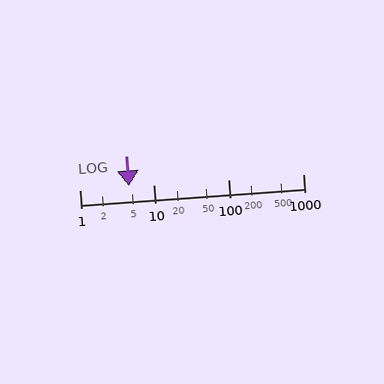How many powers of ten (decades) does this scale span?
The scale spans 3 decades, from 1 to 1000.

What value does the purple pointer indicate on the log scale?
The pointer indicates approximately 4.6.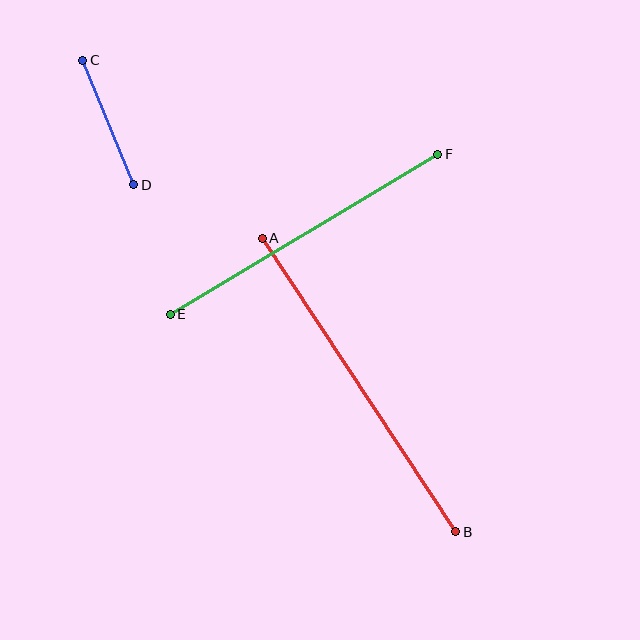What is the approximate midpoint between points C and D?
The midpoint is at approximately (108, 122) pixels.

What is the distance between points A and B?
The distance is approximately 352 pixels.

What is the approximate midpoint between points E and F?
The midpoint is at approximately (304, 234) pixels.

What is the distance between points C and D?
The distance is approximately 135 pixels.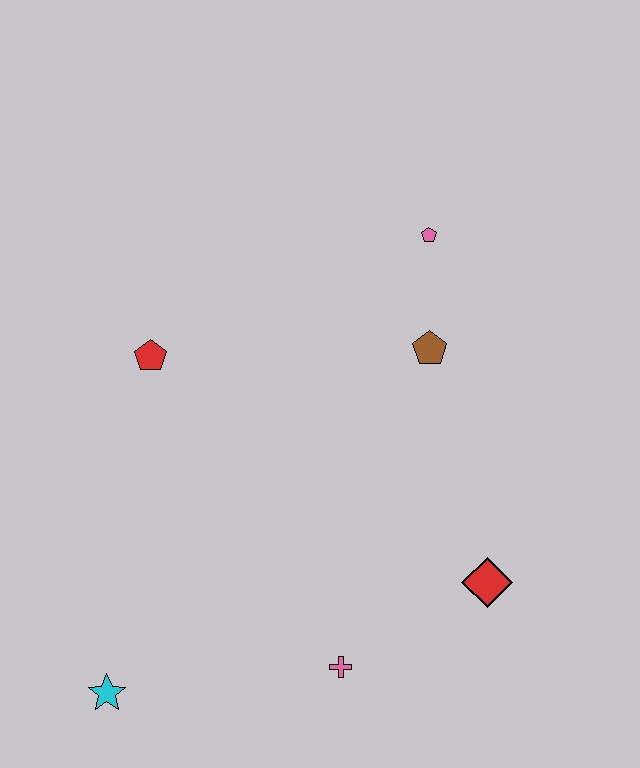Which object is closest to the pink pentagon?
The brown pentagon is closest to the pink pentagon.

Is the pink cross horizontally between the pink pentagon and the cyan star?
Yes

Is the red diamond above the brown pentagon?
No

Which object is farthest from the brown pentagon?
The cyan star is farthest from the brown pentagon.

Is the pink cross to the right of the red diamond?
No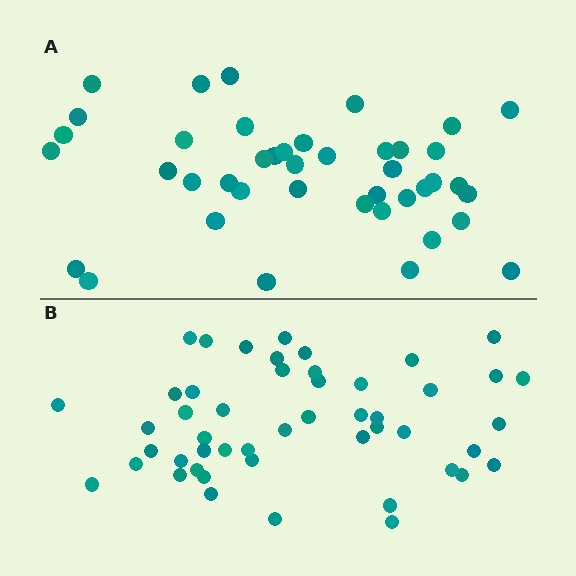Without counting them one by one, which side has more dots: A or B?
Region B (the bottom region) has more dots.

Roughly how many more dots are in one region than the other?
Region B has roughly 8 or so more dots than region A.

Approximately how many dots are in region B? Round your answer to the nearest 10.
About 50 dots. (The exact count is 49, which rounds to 50.)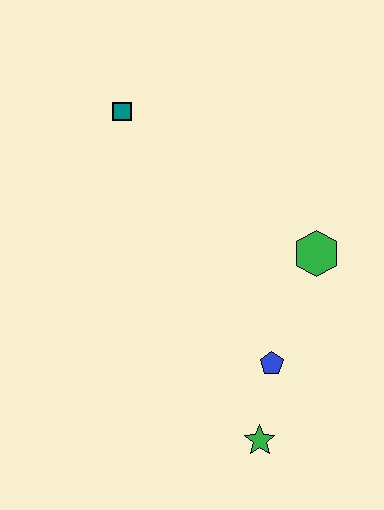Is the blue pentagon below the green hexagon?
Yes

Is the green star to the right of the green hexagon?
No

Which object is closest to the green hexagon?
The blue pentagon is closest to the green hexagon.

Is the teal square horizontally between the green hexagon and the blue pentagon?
No